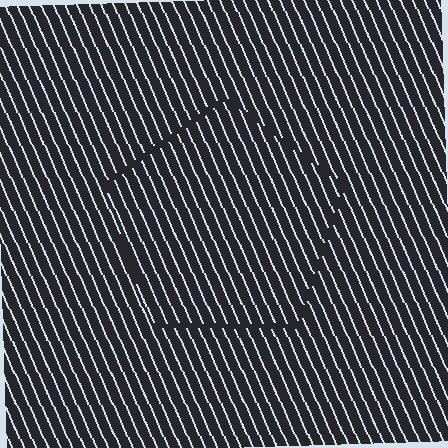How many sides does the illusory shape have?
5 sides — the line-ends trace a pentagon.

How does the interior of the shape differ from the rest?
The interior of the shape contains the same grating, shifted by half a period — the contour is defined by the phase discontinuity where line-ends from the inner and outer gratings abut.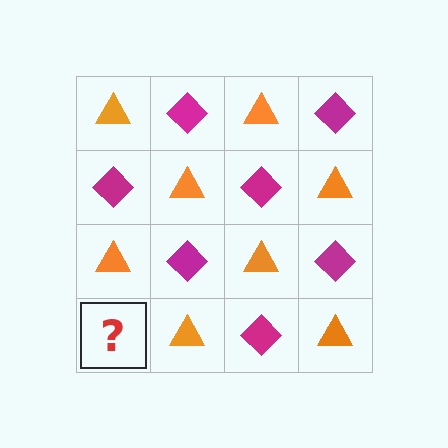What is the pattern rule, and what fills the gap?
The rule is that it alternates orange triangle and magenta diamond in a checkerboard pattern. The gap should be filled with a magenta diamond.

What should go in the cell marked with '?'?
The missing cell should contain a magenta diamond.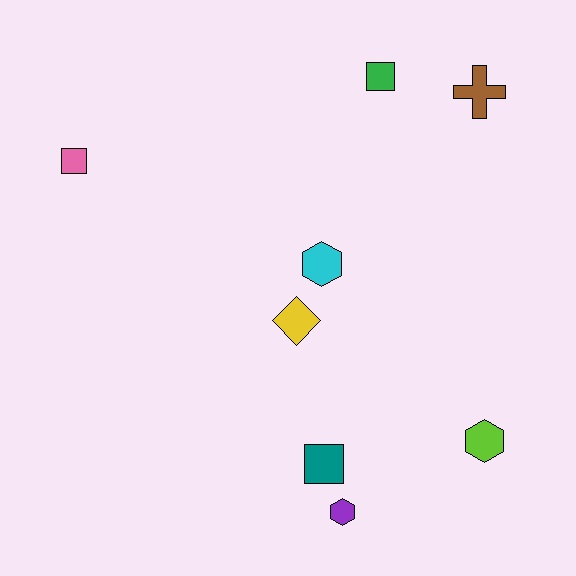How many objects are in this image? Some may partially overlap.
There are 8 objects.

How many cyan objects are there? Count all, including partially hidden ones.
There is 1 cyan object.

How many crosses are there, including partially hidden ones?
There is 1 cross.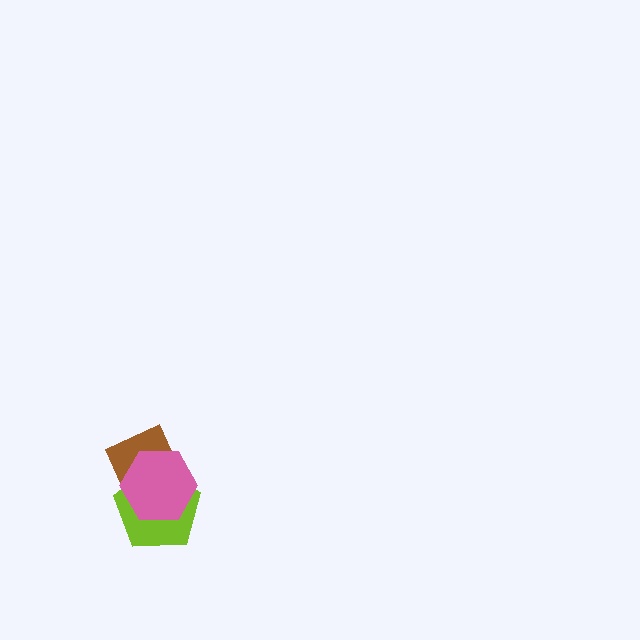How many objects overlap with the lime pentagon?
2 objects overlap with the lime pentagon.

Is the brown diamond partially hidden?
Yes, it is partially covered by another shape.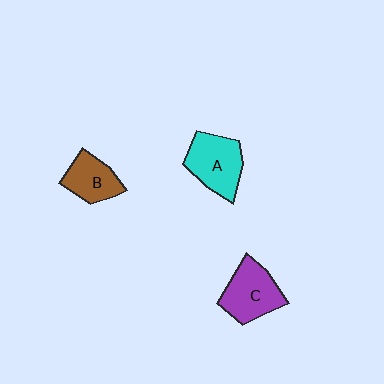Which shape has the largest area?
Shape A (cyan).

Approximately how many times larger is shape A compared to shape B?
Approximately 1.3 times.